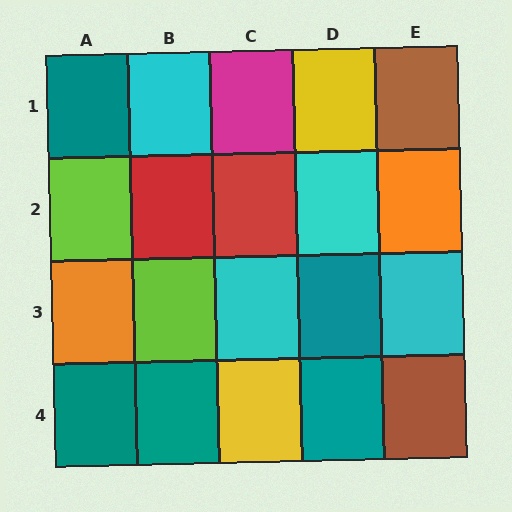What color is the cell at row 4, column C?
Yellow.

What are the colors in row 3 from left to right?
Orange, lime, cyan, teal, cyan.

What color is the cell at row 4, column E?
Brown.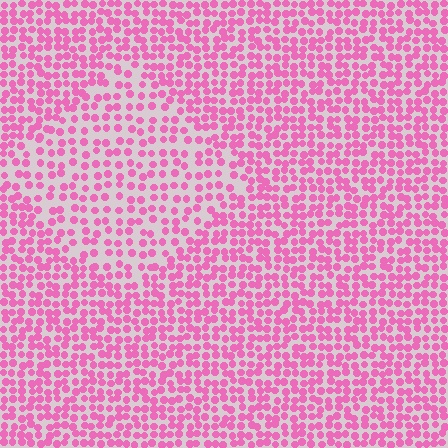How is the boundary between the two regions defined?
The boundary is defined by a change in element density (approximately 1.7x ratio). All elements are the same color, size, and shape.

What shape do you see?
I see a diamond.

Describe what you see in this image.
The image contains small pink elements arranged at two different densities. A diamond-shaped region is visible where the elements are less densely packed than the surrounding area.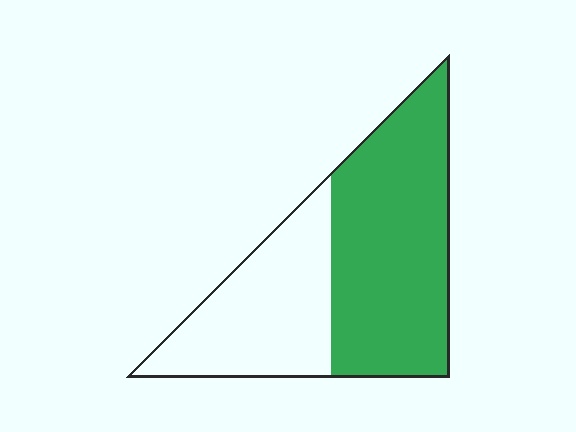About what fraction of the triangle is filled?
About three fifths (3/5).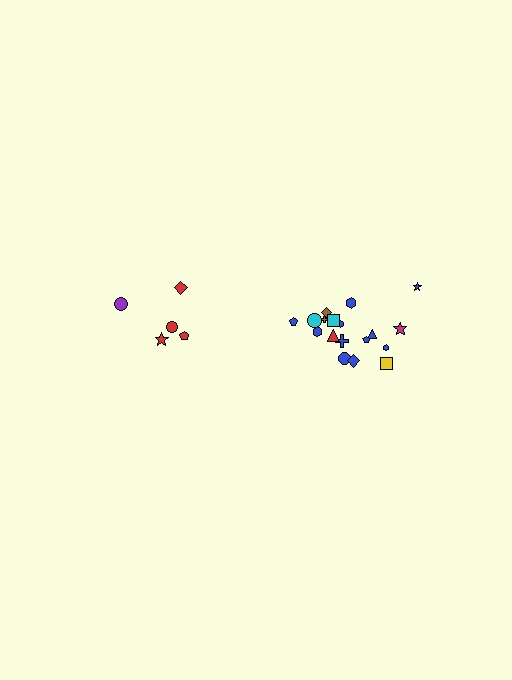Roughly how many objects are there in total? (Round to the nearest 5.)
Roughly 25 objects in total.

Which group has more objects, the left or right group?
The right group.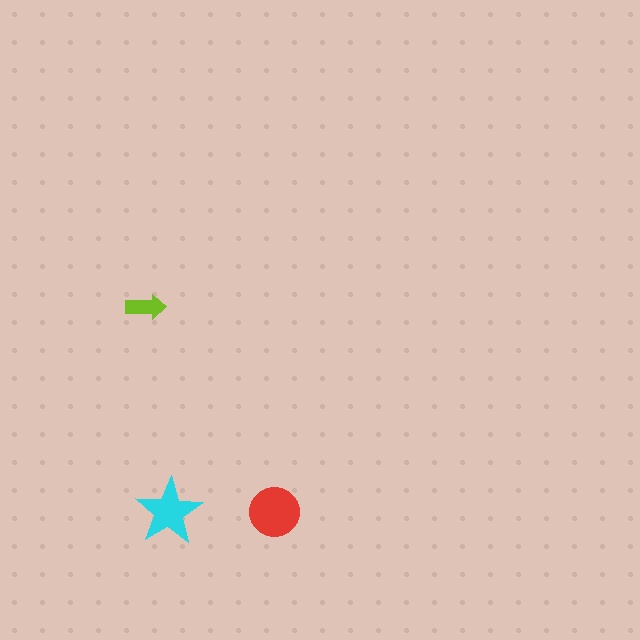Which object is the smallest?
The lime arrow.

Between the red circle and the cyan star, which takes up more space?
The red circle.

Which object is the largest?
The red circle.